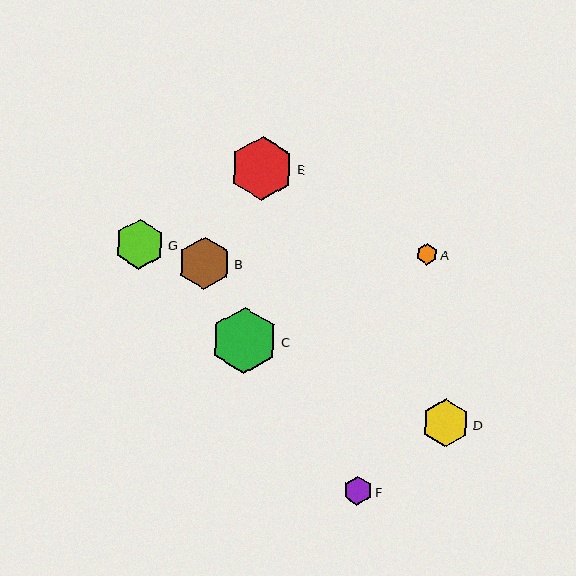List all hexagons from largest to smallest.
From largest to smallest: C, E, B, G, D, F, A.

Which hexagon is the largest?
Hexagon C is the largest with a size of approximately 66 pixels.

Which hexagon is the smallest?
Hexagon A is the smallest with a size of approximately 21 pixels.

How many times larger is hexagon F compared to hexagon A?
Hexagon F is approximately 1.4 times the size of hexagon A.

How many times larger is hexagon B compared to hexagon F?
Hexagon B is approximately 1.8 times the size of hexagon F.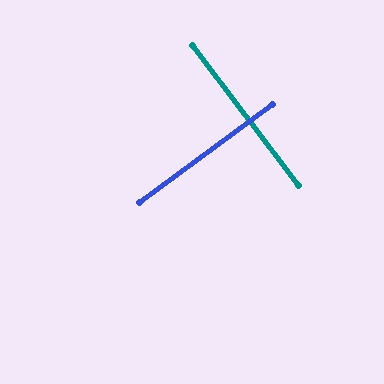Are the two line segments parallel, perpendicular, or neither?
Perpendicular — they meet at approximately 89°.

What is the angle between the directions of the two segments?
Approximately 89 degrees.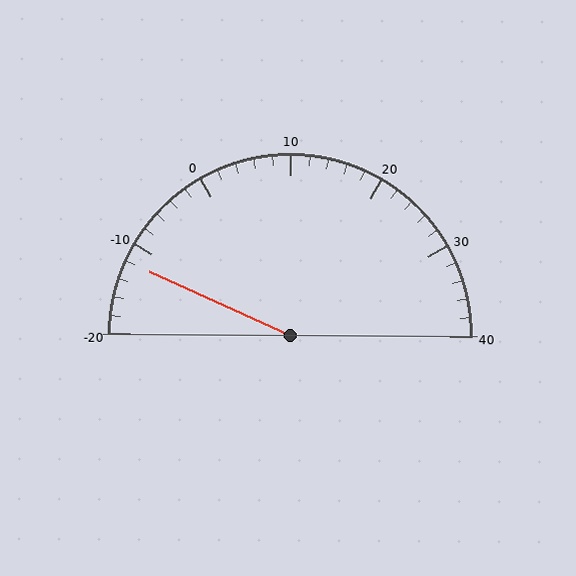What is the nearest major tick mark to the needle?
The nearest major tick mark is -10.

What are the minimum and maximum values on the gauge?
The gauge ranges from -20 to 40.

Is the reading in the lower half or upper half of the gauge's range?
The reading is in the lower half of the range (-20 to 40).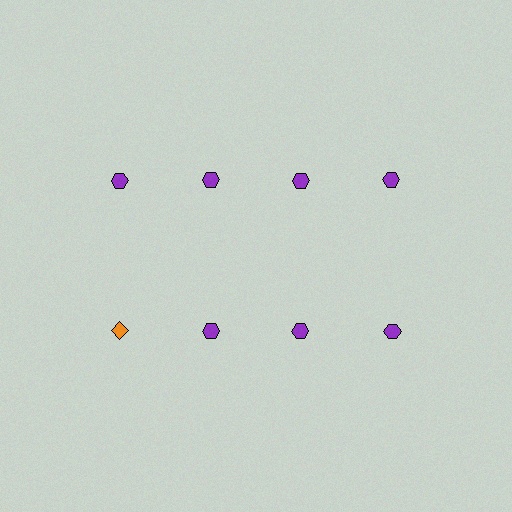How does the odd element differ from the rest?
It differs in both color (orange instead of purple) and shape (diamond instead of hexagon).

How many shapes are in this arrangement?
There are 8 shapes arranged in a grid pattern.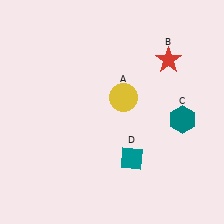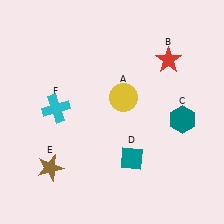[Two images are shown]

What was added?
A brown star (E), a cyan cross (F) were added in Image 2.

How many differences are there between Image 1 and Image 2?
There are 2 differences between the two images.